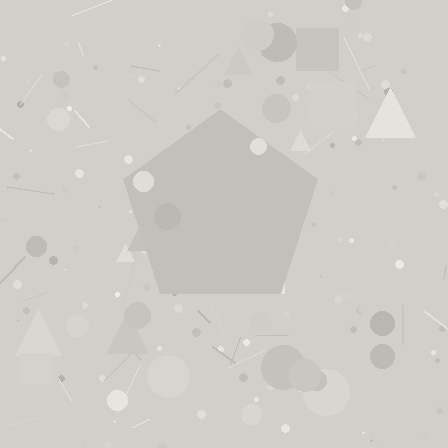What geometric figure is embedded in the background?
A pentagon is embedded in the background.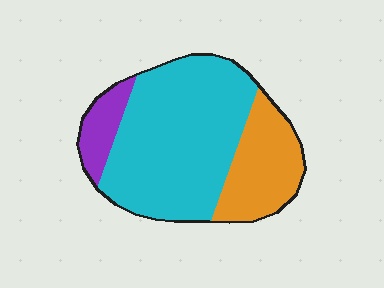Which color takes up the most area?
Cyan, at roughly 65%.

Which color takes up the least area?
Purple, at roughly 10%.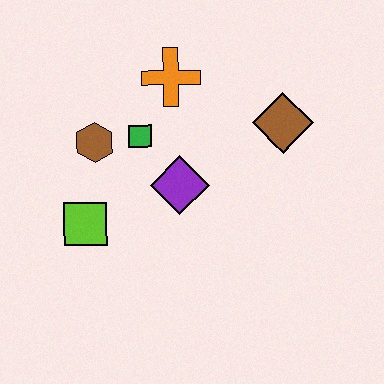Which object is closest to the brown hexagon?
The green square is closest to the brown hexagon.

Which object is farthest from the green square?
The brown diamond is farthest from the green square.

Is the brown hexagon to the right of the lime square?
Yes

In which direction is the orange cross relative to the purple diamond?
The orange cross is above the purple diamond.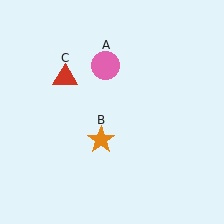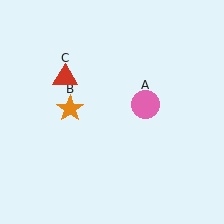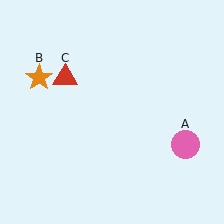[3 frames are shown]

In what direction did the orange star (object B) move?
The orange star (object B) moved up and to the left.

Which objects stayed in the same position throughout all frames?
Red triangle (object C) remained stationary.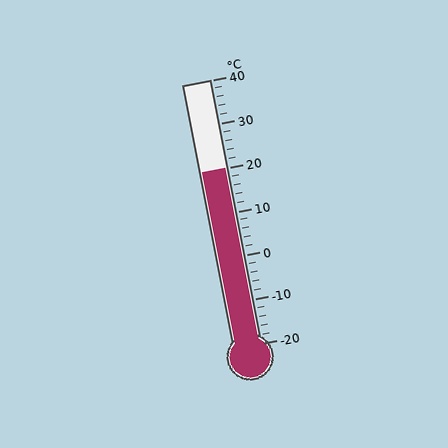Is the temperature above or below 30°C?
The temperature is below 30°C.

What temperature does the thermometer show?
The thermometer shows approximately 20°C.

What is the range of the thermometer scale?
The thermometer scale ranges from -20°C to 40°C.